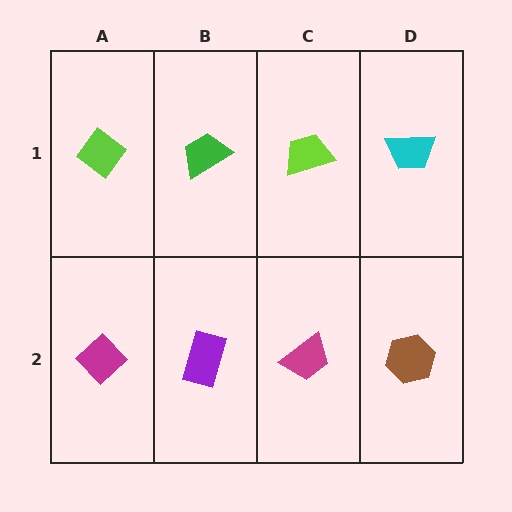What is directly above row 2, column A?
A lime diamond.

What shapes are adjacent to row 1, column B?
A purple rectangle (row 2, column B), a lime diamond (row 1, column A), a lime trapezoid (row 1, column C).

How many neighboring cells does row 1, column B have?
3.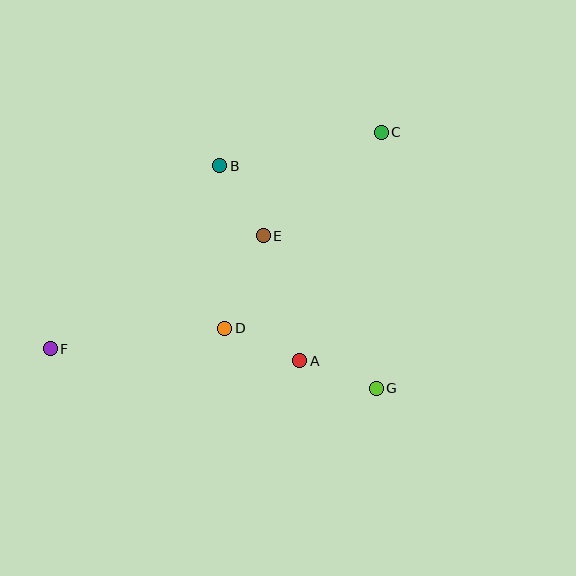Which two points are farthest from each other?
Points C and F are farthest from each other.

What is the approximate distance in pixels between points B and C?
The distance between B and C is approximately 165 pixels.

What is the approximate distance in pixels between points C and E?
The distance between C and E is approximately 157 pixels.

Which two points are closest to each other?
Points A and G are closest to each other.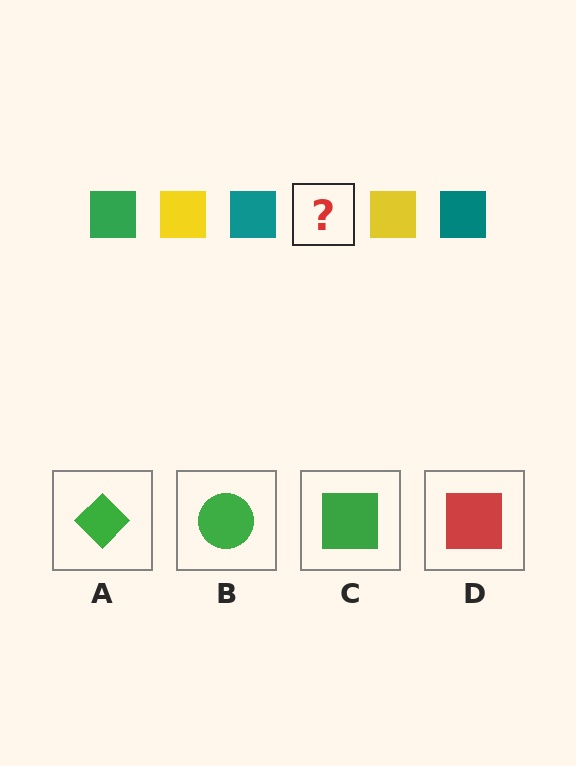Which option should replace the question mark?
Option C.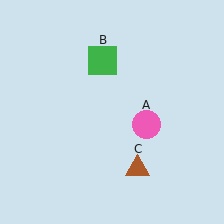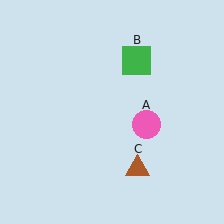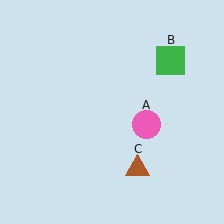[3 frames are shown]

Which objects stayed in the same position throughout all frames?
Pink circle (object A) and brown triangle (object C) remained stationary.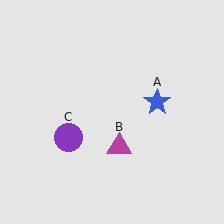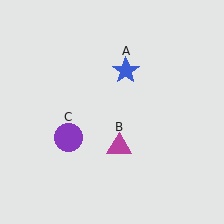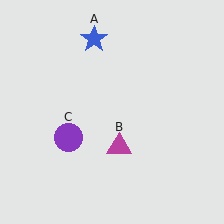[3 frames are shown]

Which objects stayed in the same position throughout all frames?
Magenta triangle (object B) and purple circle (object C) remained stationary.